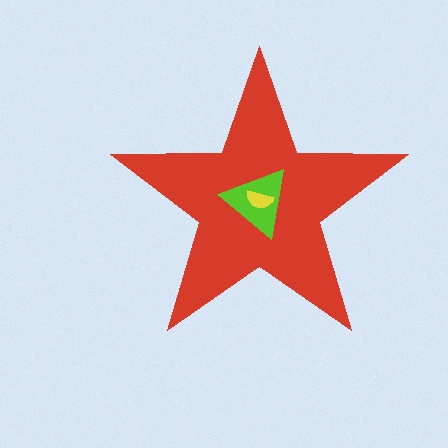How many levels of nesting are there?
3.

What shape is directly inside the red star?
The lime triangle.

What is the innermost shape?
The yellow semicircle.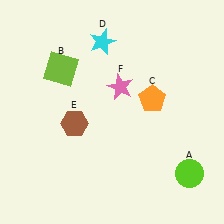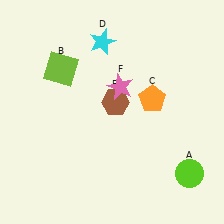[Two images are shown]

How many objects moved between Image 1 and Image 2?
1 object moved between the two images.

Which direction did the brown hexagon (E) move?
The brown hexagon (E) moved right.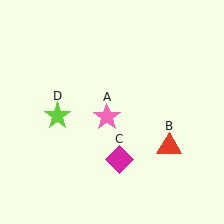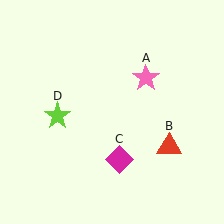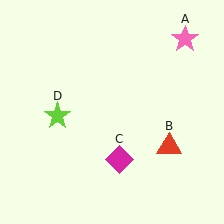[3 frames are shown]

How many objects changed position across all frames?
1 object changed position: pink star (object A).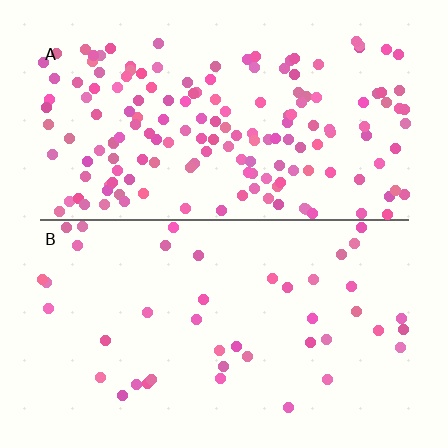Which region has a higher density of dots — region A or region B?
A (the top).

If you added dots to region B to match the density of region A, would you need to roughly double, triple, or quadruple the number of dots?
Approximately quadruple.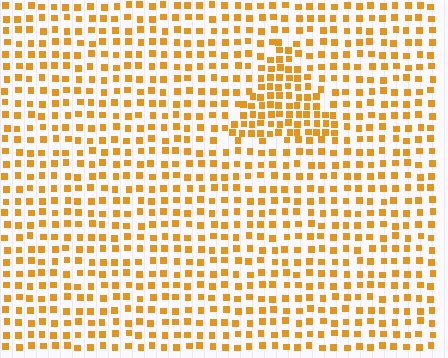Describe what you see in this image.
The image contains small orange elements arranged at two different densities. A triangle-shaped region is visible where the elements are more densely packed than the surrounding area.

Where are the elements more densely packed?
The elements are more densely packed inside the triangle boundary.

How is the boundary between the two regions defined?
The boundary is defined by a change in element density (approximately 1.8x ratio). All elements are the same color, size, and shape.